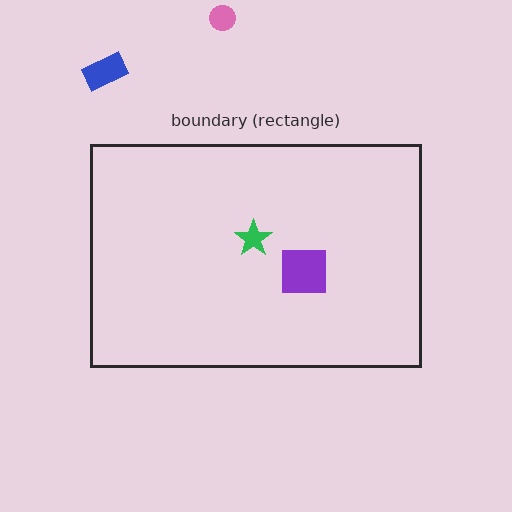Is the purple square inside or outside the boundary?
Inside.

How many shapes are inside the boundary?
2 inside, 2 outside.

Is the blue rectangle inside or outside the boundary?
Outside.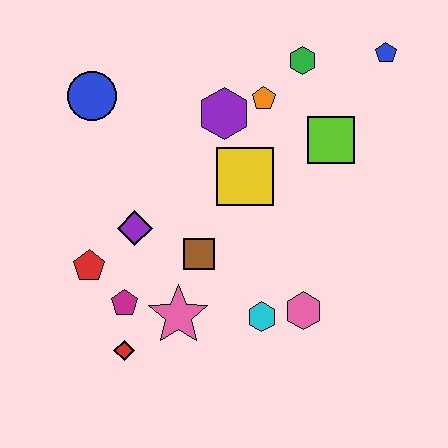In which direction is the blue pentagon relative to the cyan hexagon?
The blue pentagon is above the cyan hexagon.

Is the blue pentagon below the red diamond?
No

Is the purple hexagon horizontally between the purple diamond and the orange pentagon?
Yes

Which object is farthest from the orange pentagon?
The red diamond is farthest from the orange pentagon.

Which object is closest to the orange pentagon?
The purple hexagon is closest to the orange pentagon.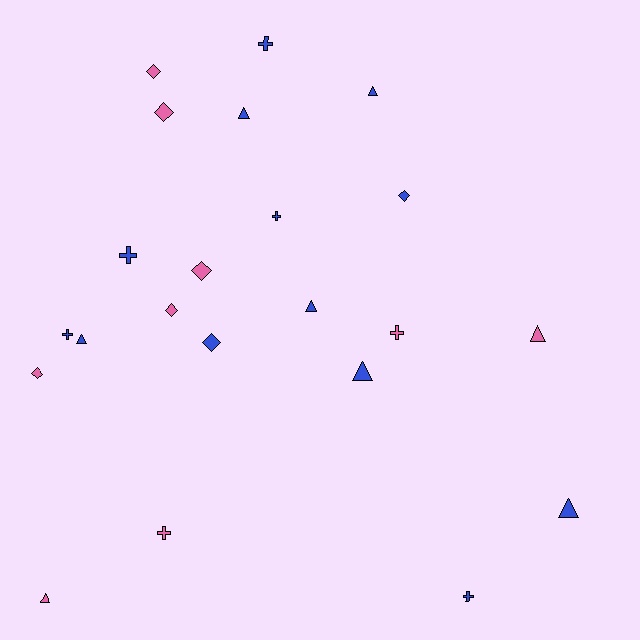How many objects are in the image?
There are 22 objects.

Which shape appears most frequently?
Triangle, with 8 objects.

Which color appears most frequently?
Blue, with 13 objects.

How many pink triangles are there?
There are 2 pink triangles.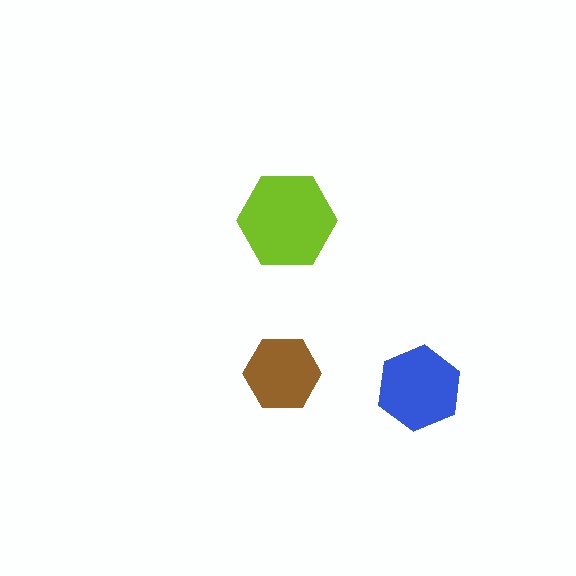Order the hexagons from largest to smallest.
the lime one, the blue one, the brown one.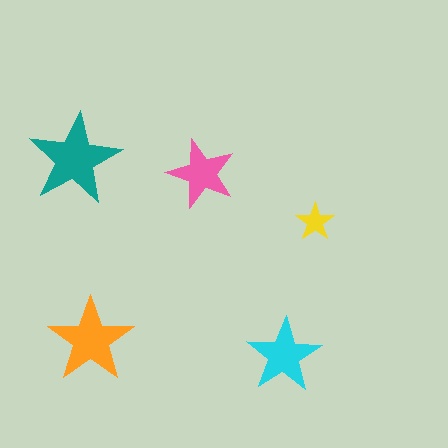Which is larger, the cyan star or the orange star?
The orange one.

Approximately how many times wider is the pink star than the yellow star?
About 2 times wider.